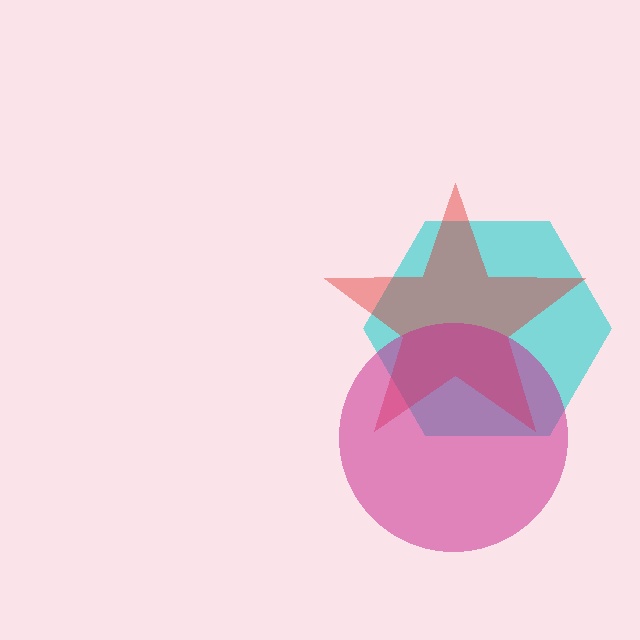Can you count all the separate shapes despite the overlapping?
Yes, there are 3 separate shapes.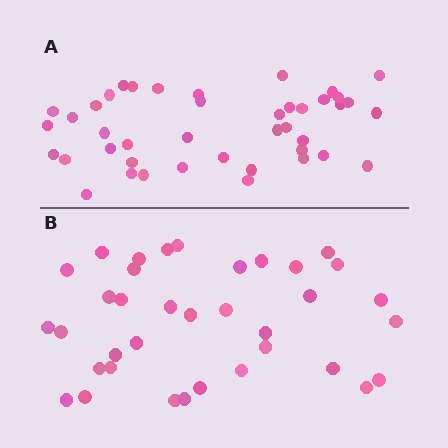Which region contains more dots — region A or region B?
Region A (the top region) has more dots.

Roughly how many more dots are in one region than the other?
Region A has about 6 more dots than region B.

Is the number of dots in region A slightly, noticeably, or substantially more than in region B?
Region A has only slightly more — the two regions are fairly close. The ratio is roughly 1.2 to 1.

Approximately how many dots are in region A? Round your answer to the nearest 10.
About 40 dots. (The exact count is 42, which rounds to 40.)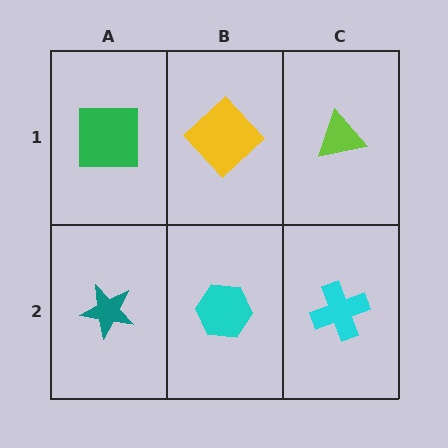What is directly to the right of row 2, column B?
A cyan cross.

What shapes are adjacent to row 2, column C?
A lime triangle (row 1, column C), a cyan hexagon (row 2, column B).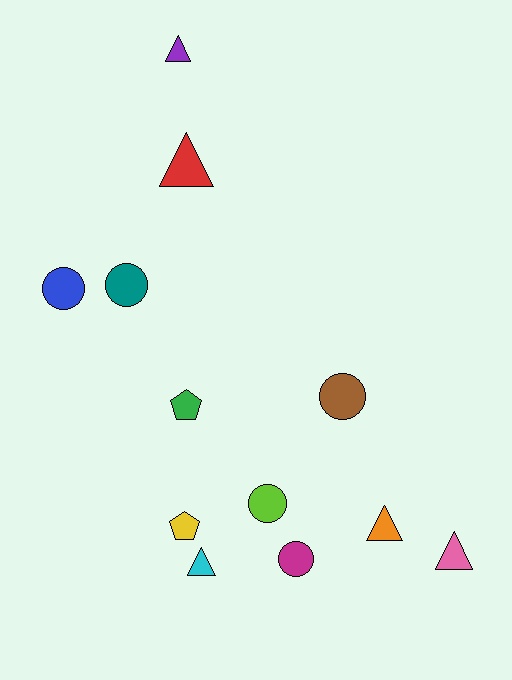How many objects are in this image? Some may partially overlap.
There are 12 objects.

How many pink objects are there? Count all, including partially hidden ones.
There is 1 pink object.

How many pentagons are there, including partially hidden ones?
There are 2 pentagons.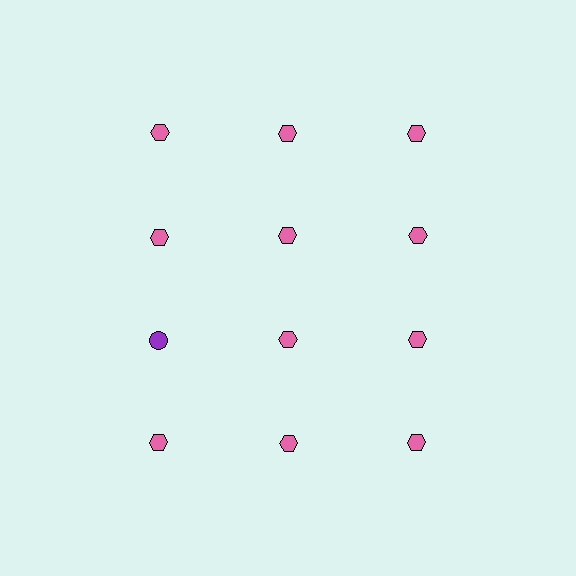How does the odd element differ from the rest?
It differs in both color (purple instead of pink) and shape (circle instead of hexagon).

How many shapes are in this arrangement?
There are 12 shapes arranged in a grid pattern.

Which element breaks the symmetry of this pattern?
The purple circle in the third row, leftmost column breaks the symmetry. All other shapes are pink hexagons.